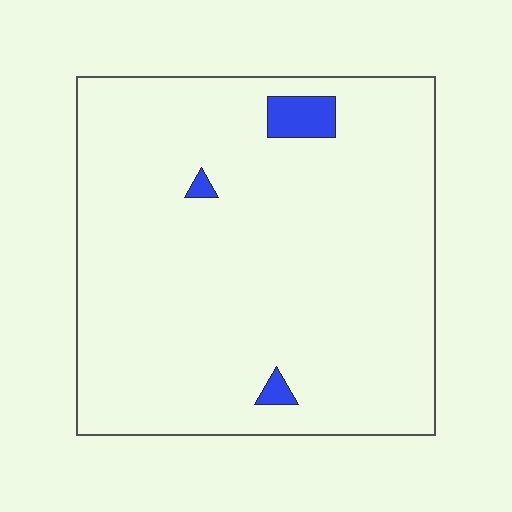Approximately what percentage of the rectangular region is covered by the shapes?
Approximately 5%.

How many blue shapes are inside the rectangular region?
3.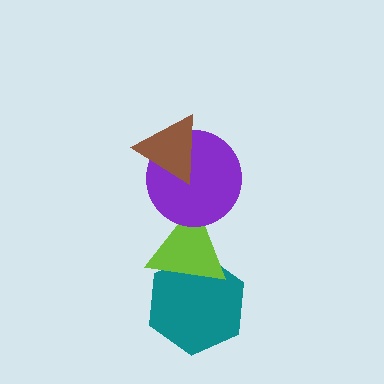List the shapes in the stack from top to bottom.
From top to bottom: the brown triangle, the purple circle, the lime triangle, the teal hexagon.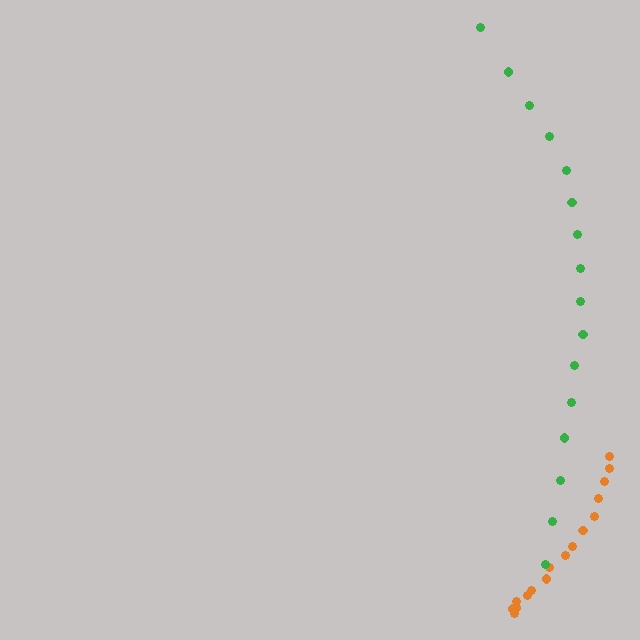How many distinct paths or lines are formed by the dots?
There are 2 distinct paths.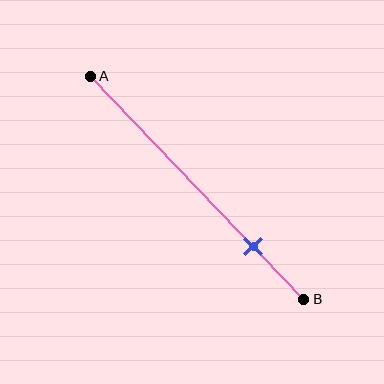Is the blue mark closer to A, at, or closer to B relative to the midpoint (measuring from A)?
The blue mark is closer to point B than the midpoint of segment AB.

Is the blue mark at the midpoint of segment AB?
No, the mark is at about 75% from A, not at the 50% midpoint.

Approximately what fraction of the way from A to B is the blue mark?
The blue mark is approximately 75% of the way from A to B.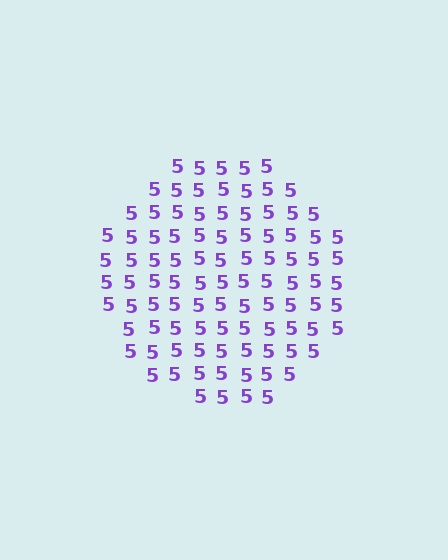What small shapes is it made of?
It is made of small digit 5's.